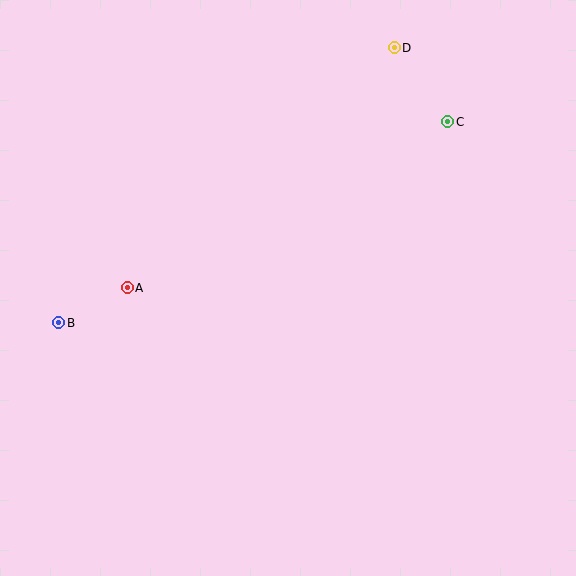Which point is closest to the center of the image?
Point A at (127, 288) is closest to the center.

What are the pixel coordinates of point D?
Point D is at (394, 48).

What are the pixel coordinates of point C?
Point C is at (448, 122).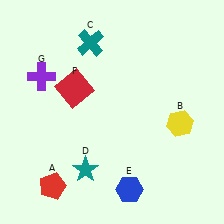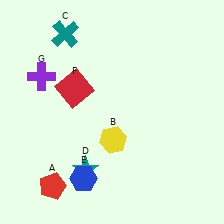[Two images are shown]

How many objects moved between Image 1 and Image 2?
3 objects moved between the two images.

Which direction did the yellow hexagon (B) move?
The yellow hexagon (B) moved left.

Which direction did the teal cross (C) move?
The teal cross (C) moved left.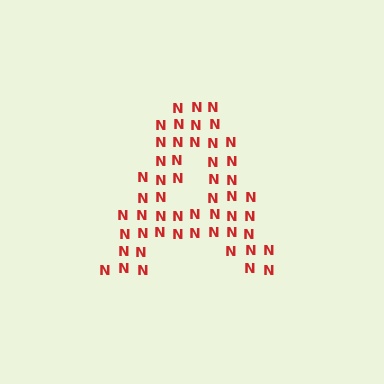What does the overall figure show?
The overall figure shows the letter A.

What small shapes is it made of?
It is made of small letter N's.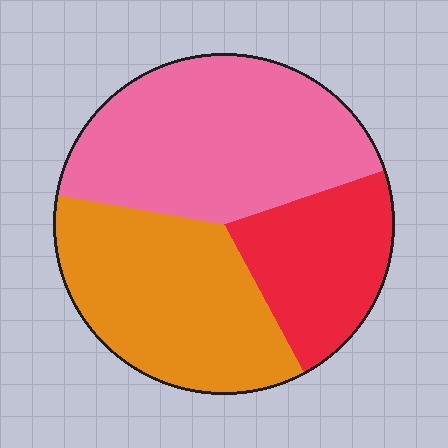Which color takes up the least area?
Red, at roughly 20%.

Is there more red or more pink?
Pink.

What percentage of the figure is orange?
Orange covers around 35% of the figure.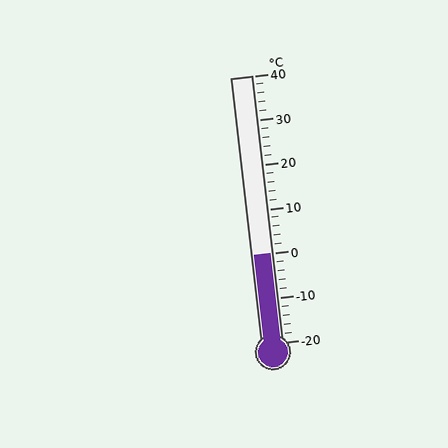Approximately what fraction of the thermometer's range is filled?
The thermometer is filled to approximately 35% of its range.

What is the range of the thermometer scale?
The thermometer scale ranges from -20°C to 40°C.